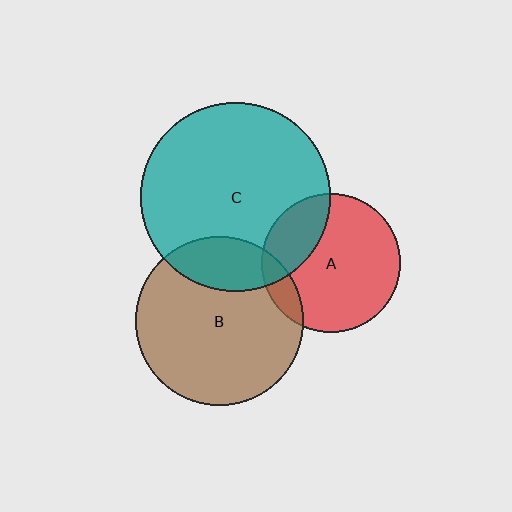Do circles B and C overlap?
Yes.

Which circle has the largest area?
Circle C (teal).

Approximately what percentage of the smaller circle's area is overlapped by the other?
Approximately 20%.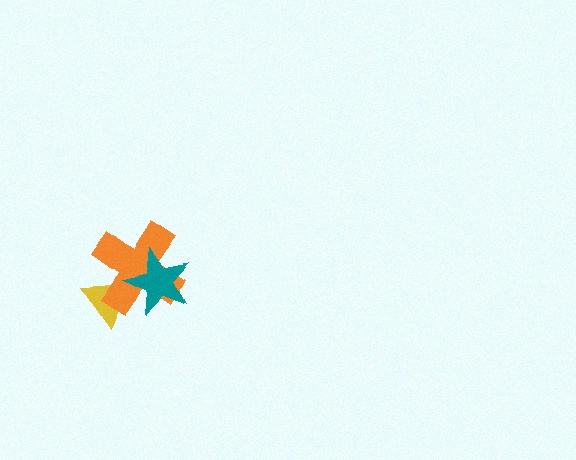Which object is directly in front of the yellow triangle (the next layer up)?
The orange cross is directly in front of the yellow triangle.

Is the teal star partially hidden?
No, no other shape covers it.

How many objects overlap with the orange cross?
2 objects overlap with the orange cross.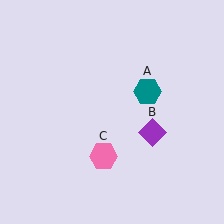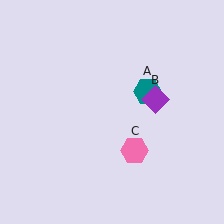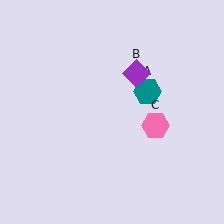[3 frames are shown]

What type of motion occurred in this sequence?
The purple diamond (object B), pink hexagon (object C) rotated counterclockwise around the center of the scene.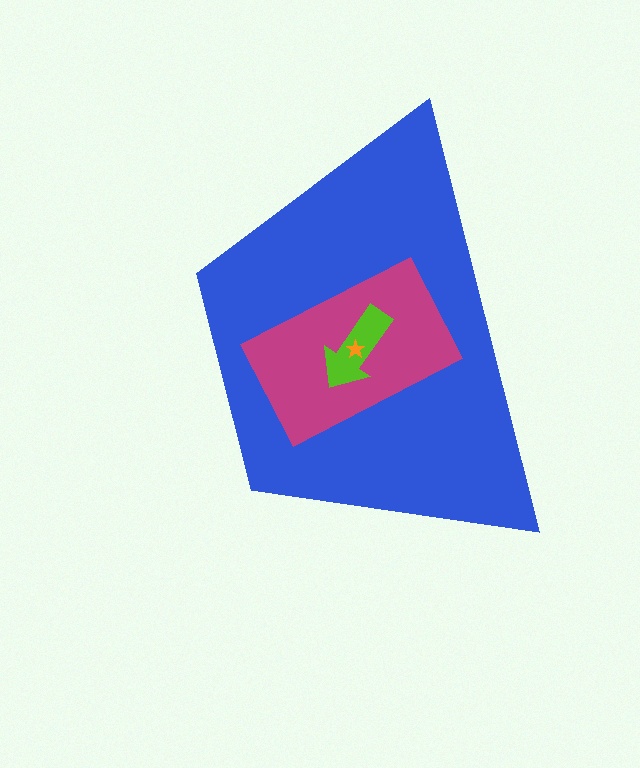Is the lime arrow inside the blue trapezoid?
Yes.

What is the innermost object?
The orange star.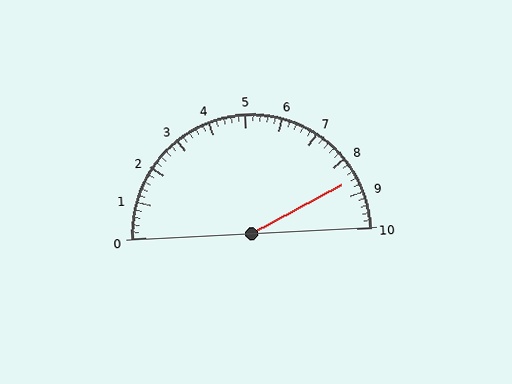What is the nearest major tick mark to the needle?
The nearest major tick mark is 9.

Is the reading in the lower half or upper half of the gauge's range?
The reading is in the upper half of the range (0 to 10).